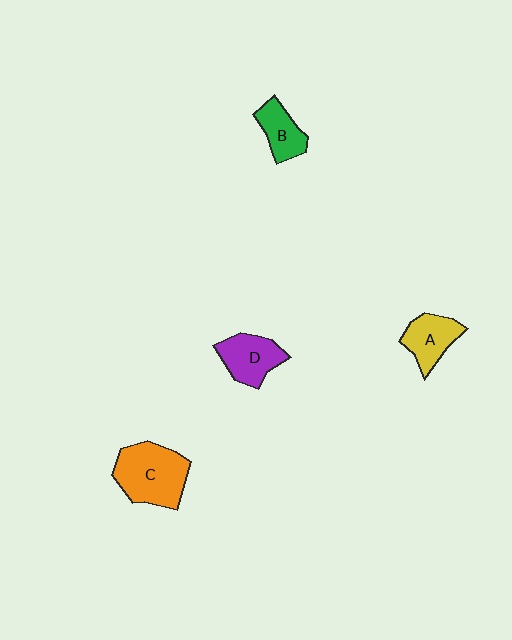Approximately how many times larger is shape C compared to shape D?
Approximately 1.5 times.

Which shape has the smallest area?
Shape B (green).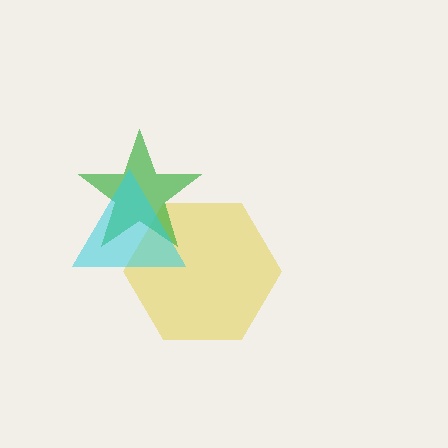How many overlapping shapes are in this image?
There are 3 overlapping shapes in the image.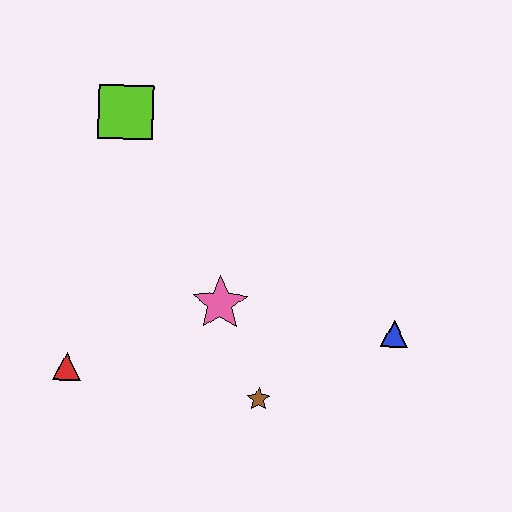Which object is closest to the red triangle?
The pink star is closest to the red triangle.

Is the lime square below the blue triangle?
No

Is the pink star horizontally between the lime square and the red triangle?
No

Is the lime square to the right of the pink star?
No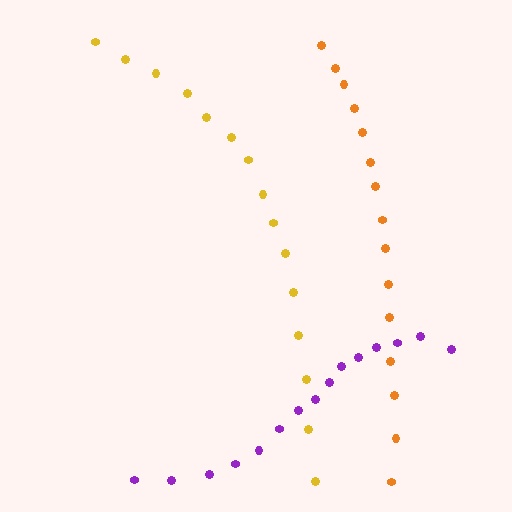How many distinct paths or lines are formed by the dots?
There are 3 distinct paths.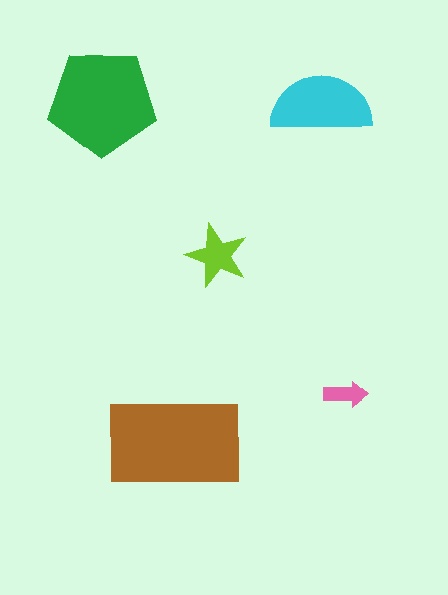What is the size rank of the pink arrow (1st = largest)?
5th.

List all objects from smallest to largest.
The pink arrow, the lime star, the cyan semicircle, the green pentagon, the brown rectangle.